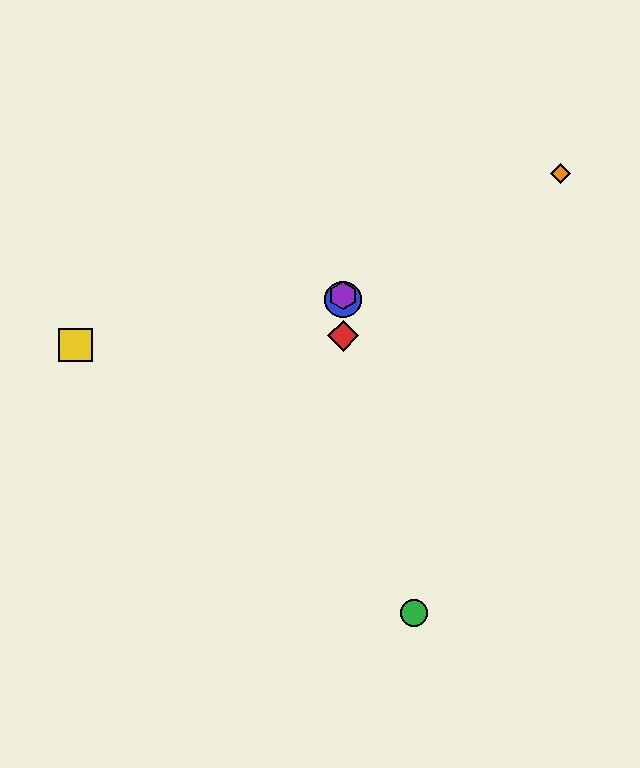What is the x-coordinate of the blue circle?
The blue circle is at x≈343.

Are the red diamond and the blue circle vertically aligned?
Yes, both are at x≈343.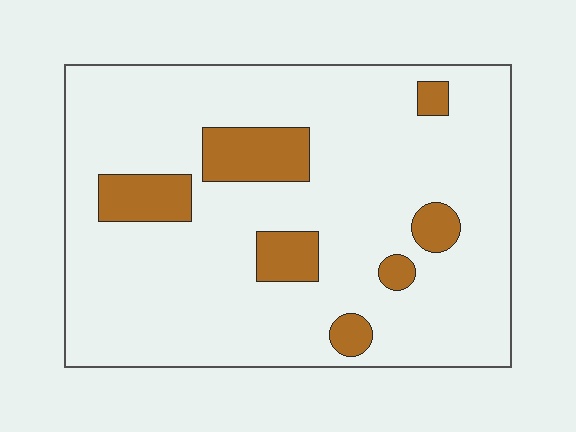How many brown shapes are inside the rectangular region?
7.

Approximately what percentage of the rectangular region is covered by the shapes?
Approximately 15%.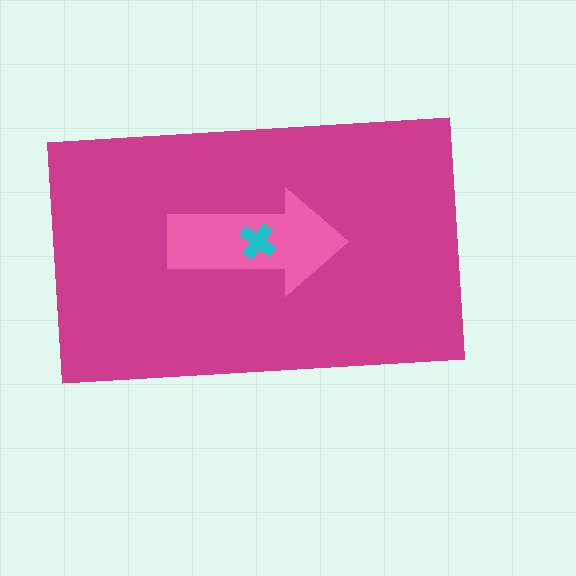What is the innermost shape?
The cyan cross.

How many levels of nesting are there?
3.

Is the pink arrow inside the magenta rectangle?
Yes.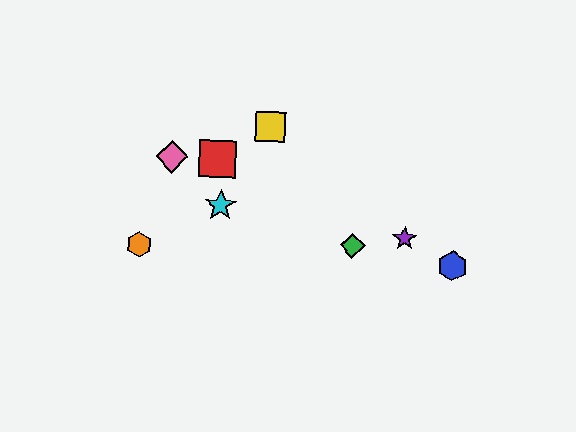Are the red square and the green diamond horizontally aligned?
No, the red square is at y≈159 and the green diamond is at y≈246.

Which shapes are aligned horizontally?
The red square, the pink diamond are aligned horizontally.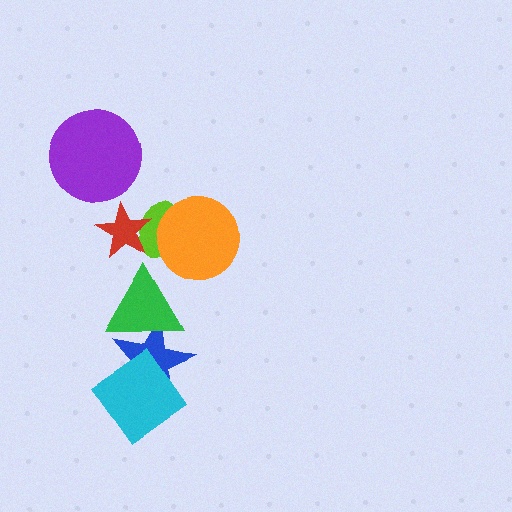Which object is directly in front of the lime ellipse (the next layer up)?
The orange circle is directly in front of the lime ellipse.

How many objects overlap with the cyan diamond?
1 object overlaps with the cyan diamond.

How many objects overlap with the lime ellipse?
2 objects overlap with the lime ellipse.